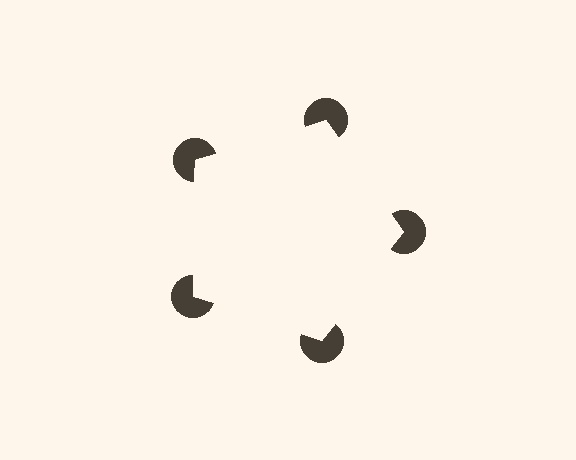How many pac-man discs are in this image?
There are 5 — one at each vertex of the illusory pentagon.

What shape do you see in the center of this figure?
An illusory pentagon — its edges are inferred from the aligned wedge cuts in the pac-man discs, not physically drawn.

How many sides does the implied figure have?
5 sides.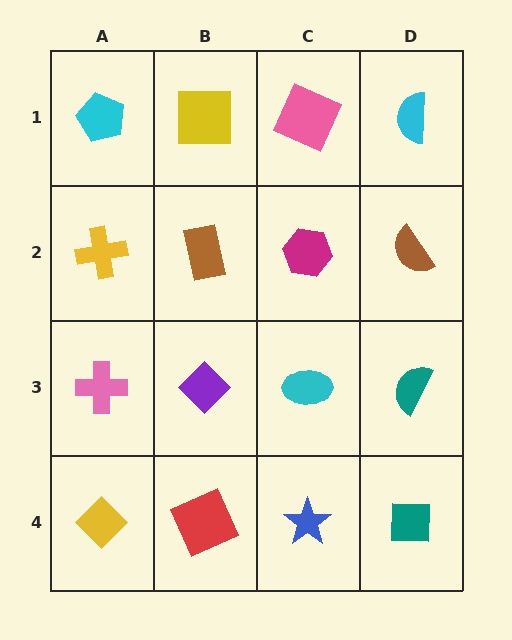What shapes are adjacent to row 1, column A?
A yellow cross (row 2, column A), a yellow square (row 1, column B).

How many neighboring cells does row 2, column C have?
4.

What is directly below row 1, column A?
A yellow cross.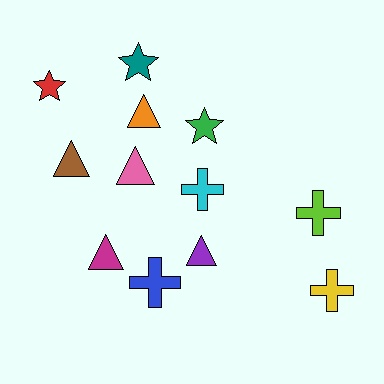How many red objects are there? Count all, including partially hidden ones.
There is 1 red object.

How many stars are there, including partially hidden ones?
There are 3 stars.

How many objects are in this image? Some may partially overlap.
There are 12 objects.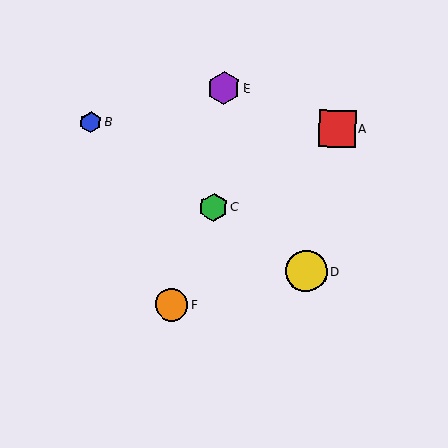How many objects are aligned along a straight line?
3 objects (B, C, D) are aligned along a straight line.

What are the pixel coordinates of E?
Object E is at (224, 88).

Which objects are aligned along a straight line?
Objects B, C, D are aligned along a straight line.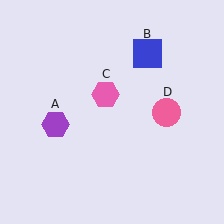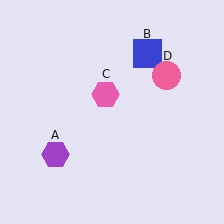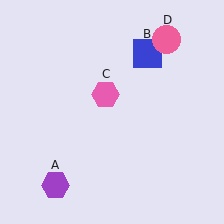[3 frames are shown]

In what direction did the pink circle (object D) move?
The pink circle (object D) moved up.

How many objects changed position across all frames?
2 objects changed position: purple hexagon (object A), pink circle (object D).